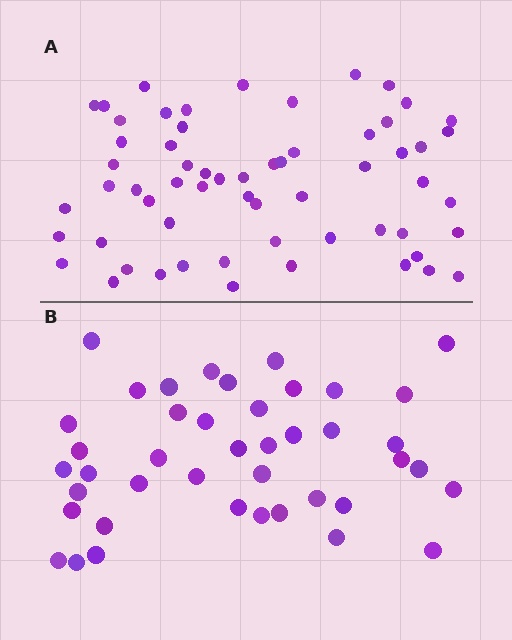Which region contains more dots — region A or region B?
Region A (the top region) has more dots.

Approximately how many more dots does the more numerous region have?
Region A has approximately 20 more dots than region B.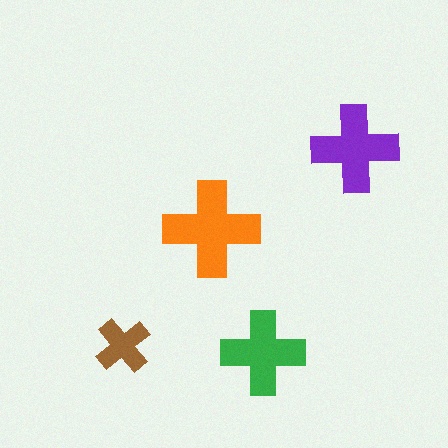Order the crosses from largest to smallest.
the orange one, the purple one, the green one, the brown one.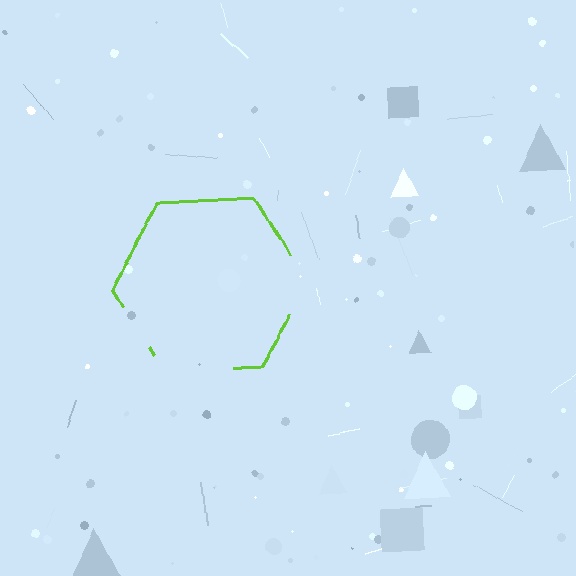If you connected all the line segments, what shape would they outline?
They would outline a hexagon.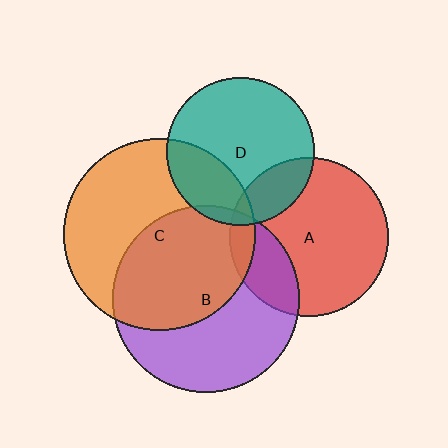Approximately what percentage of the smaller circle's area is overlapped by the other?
Approximately 25%.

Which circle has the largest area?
Circle C (orange).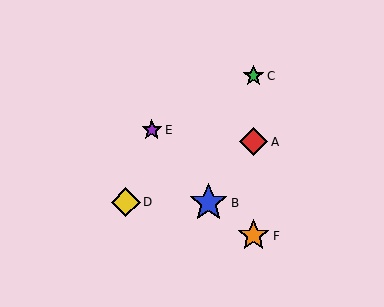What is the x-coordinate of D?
Object D is at x≈126.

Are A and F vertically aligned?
Yes, both are at x≈254.